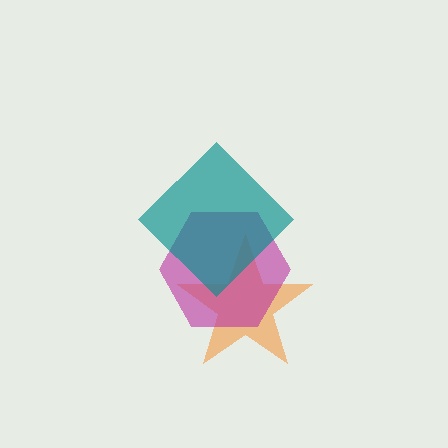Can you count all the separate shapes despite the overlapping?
Yes, there are 3 separate shapes.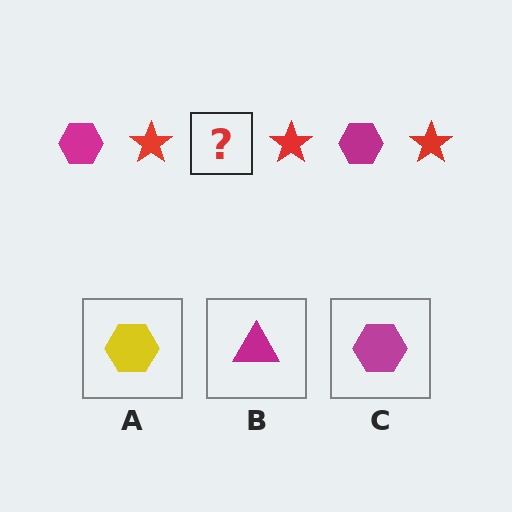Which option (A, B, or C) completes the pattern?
C.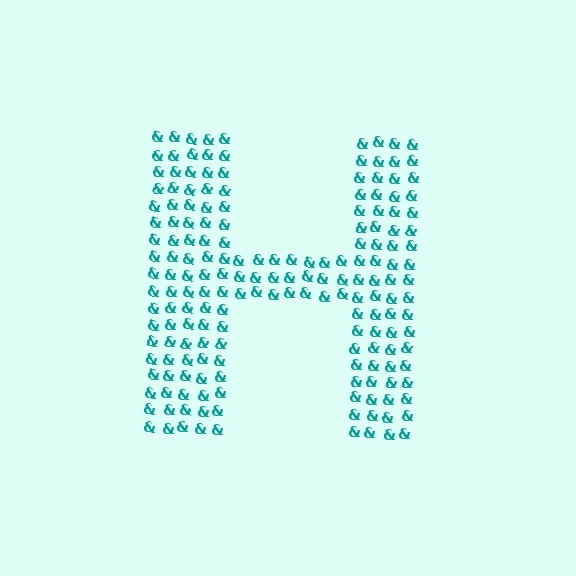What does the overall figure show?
The overall figure shows the letter H.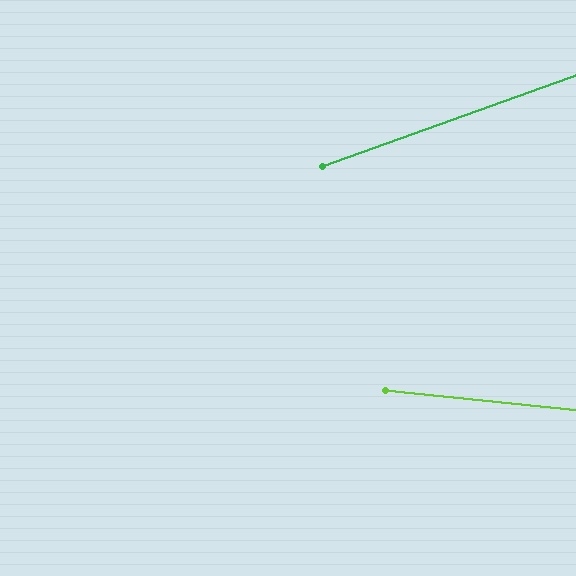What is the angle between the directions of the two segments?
Approximately 26 degrees.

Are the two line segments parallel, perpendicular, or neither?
Neither parallel nor perpendicular — they differ by about 26°.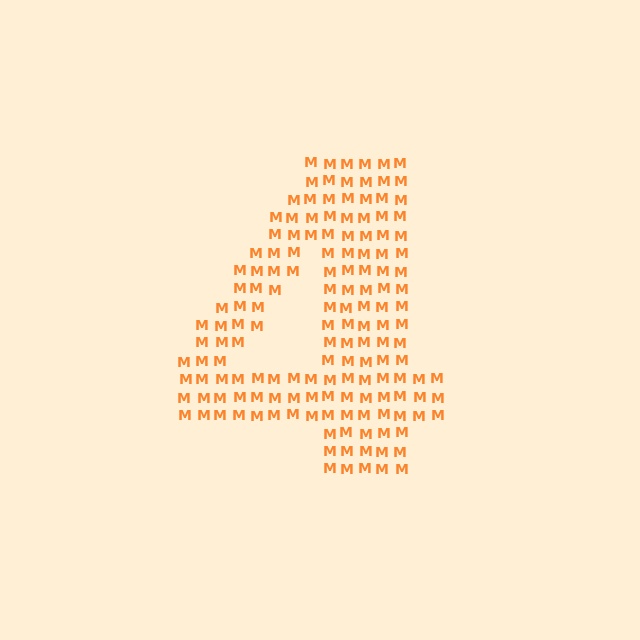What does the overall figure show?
The overall figure shows the digit 4.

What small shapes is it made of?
It is made of small letter M's.